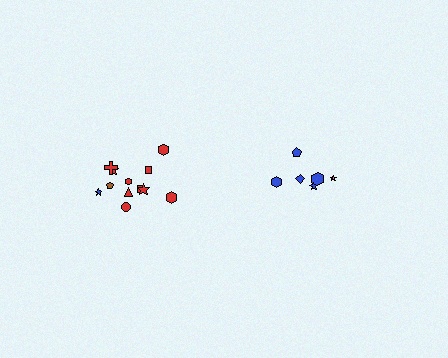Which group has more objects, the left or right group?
The left group.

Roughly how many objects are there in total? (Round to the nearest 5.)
Roughly 20 objects in total.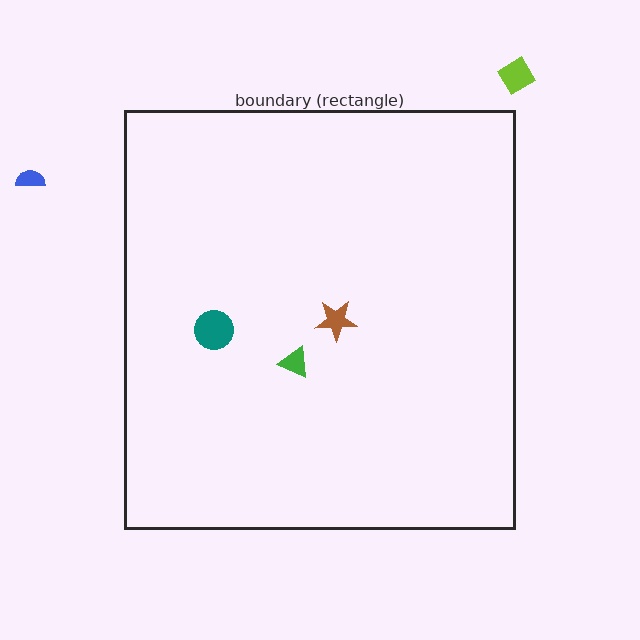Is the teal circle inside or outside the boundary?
Inside.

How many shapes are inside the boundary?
3 inside, 2 outside.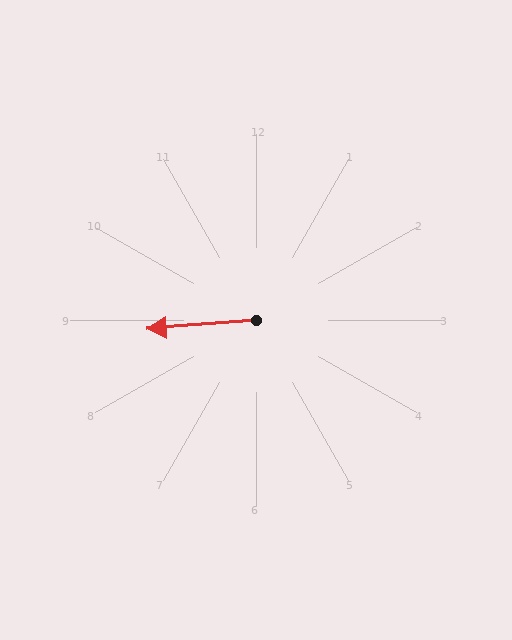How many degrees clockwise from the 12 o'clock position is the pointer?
Approximately 265 degrees.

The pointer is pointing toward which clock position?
Roughly 9 o'clock.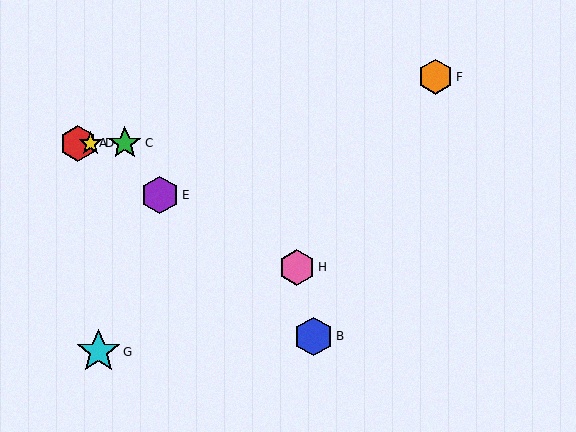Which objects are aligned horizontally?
Objects A, C, D are aligned horizontally.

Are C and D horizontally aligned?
Yes, both are at y≈143.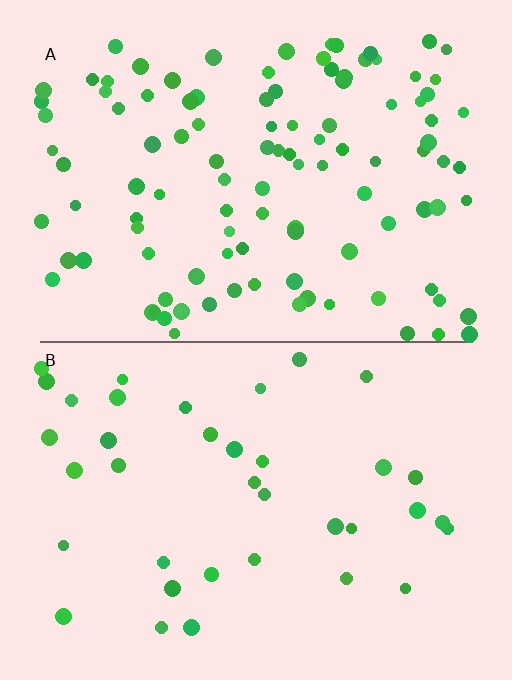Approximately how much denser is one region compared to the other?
Approximately 2.9× — region A over region B.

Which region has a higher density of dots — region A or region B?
A (the top).